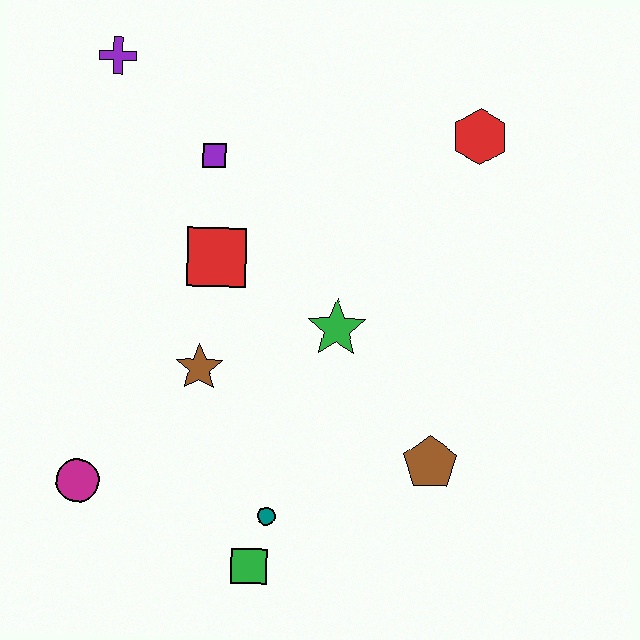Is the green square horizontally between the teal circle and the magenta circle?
Yes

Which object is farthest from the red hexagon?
The magenta circle is farthest from the red hexagon.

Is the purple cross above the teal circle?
Yes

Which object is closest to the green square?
The teal circle is closest to the green square.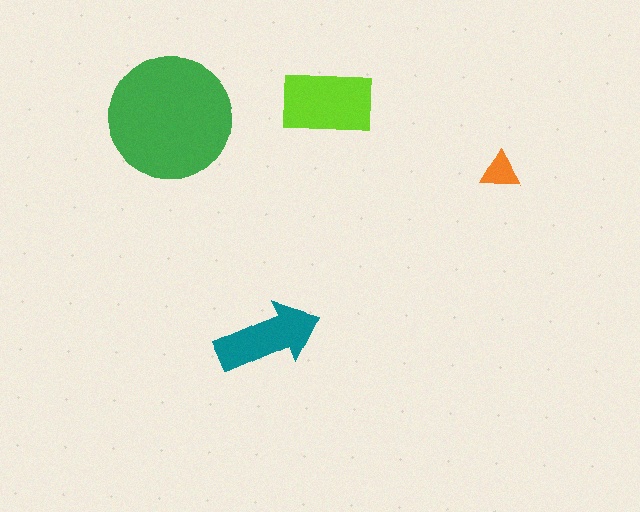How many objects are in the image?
There are 4 objects in the image.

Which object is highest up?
The lime rectangle is topmost.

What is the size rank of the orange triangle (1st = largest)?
4th.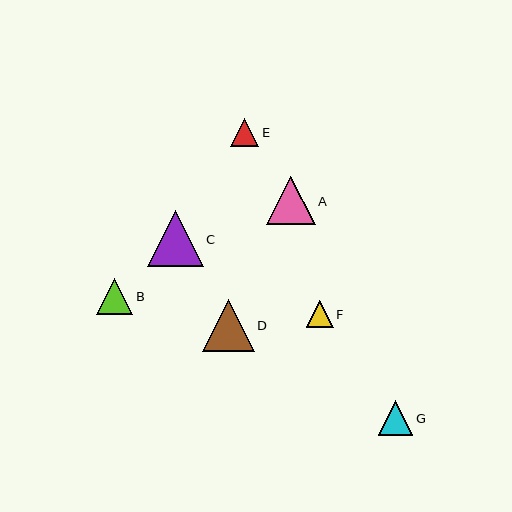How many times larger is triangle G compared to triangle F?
Triangle G is approximately 1.3 times the size of triangle F.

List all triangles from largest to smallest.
From largest to smallest: C, D, A, B, G, E, F.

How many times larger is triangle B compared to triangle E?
Triangle B is approximately 1.3 times the size of triangle E.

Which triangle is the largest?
Triangle C is the largest with a size of approximately 56 pixels.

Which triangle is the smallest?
Triangle F is the smallest with a size of approximately 27 pixels.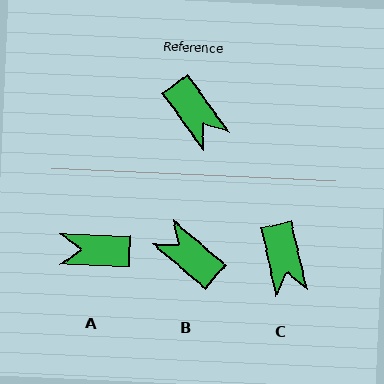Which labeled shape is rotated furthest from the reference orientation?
B, about 166 degrees away.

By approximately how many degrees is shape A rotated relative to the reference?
Approximately 127 degrees clockwise.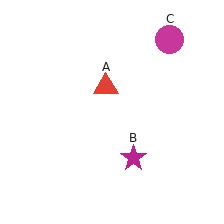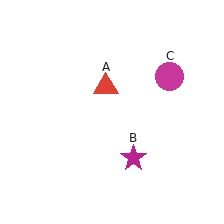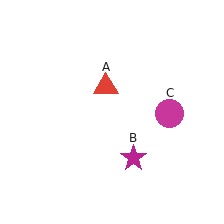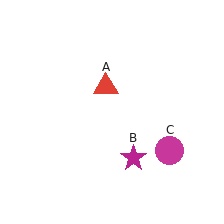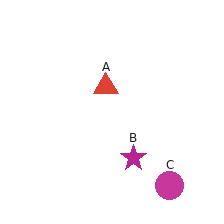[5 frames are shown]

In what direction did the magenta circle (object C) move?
The magenta circle (object C) moved down.